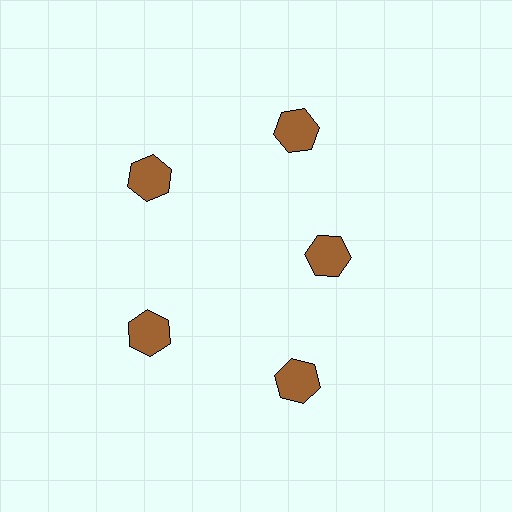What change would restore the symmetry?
The symmetry would be restored by moving it outward, back onto the ring so that all 5 hexagons sit at equal angles and equal distance from the center.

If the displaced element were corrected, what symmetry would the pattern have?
It would have 5-fold rotational symmetry — the pattern would map onto itself every 72 degrees.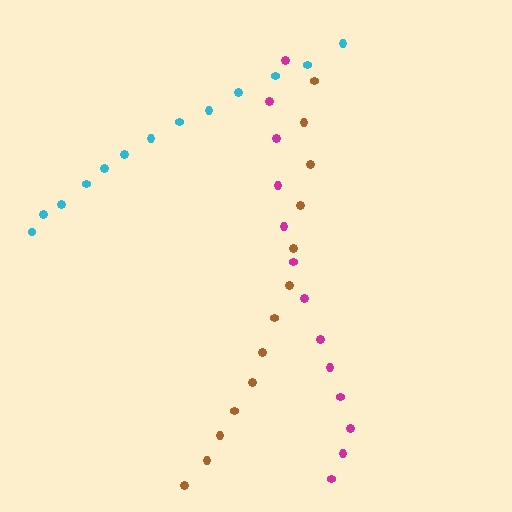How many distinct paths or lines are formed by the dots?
There are 3 distinct paths.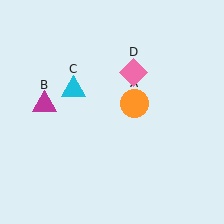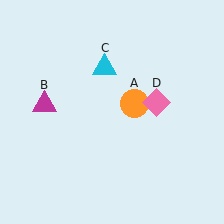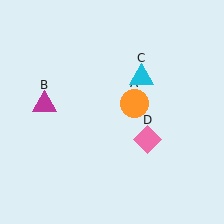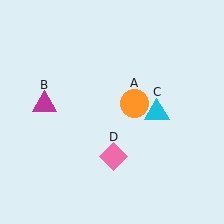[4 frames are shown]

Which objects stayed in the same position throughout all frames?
Orange circle (object A) and magenta triangle (object B) remained stationary.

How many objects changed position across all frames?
2 objects changed position: cyan triangle (object C), pink diamond (object D).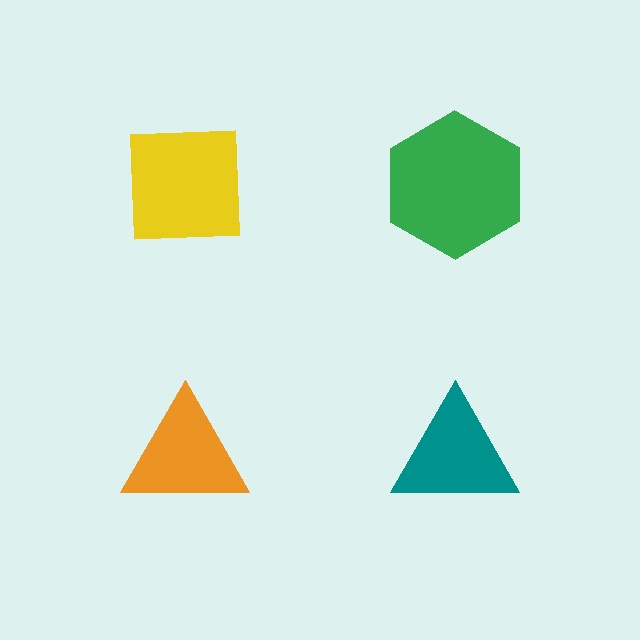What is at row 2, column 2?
A teal triangle.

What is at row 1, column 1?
A yellow square.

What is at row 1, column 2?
A green hexagon.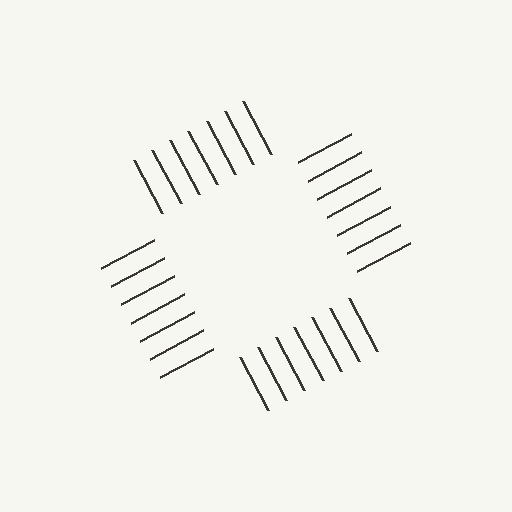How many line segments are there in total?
28 — 7 along each of the 4 edges.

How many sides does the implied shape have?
4 sides — the line-ends trace a square.